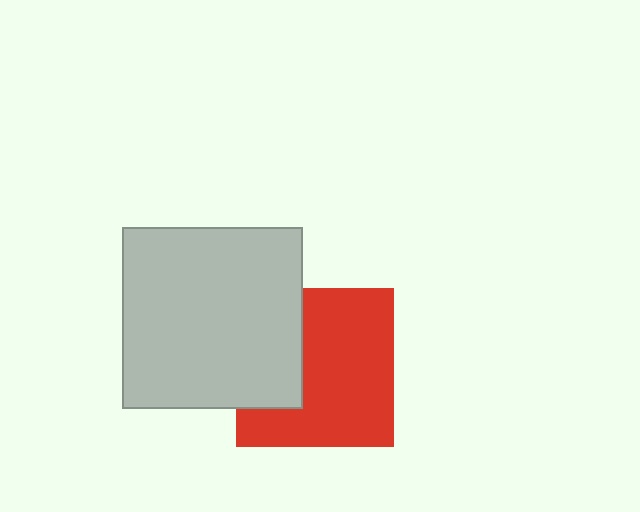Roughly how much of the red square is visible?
Most of it is visible (roughly 67%).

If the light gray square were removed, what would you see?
You would see the complete red square.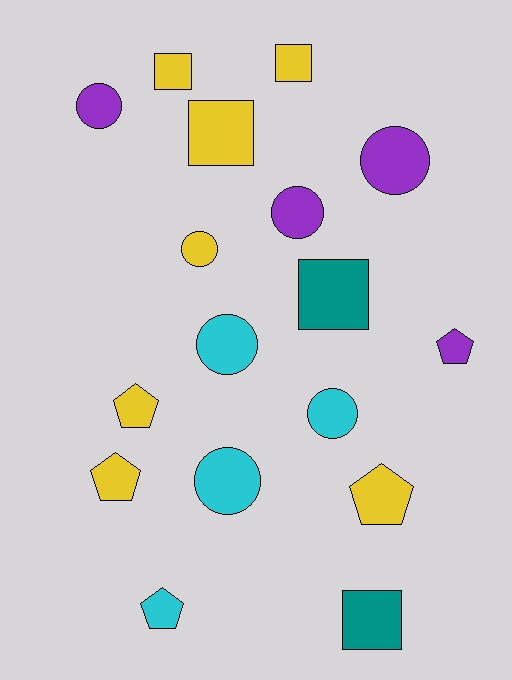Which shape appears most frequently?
Circle, with 7 objects.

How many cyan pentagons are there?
There is 1 cyan pentagon.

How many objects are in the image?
There are 17 objects.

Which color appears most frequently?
Yellow, with 7 objects.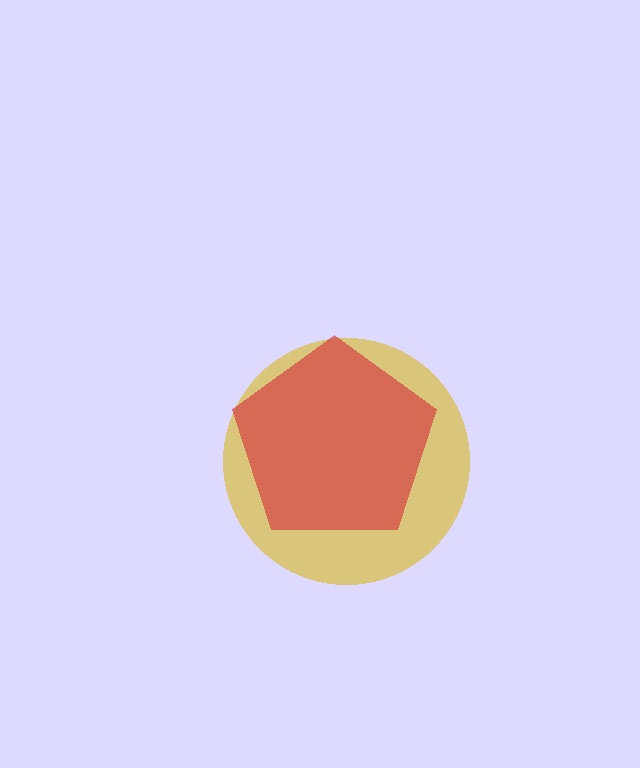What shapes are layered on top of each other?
The layered shapes are: a yellow circle, a red pentagon.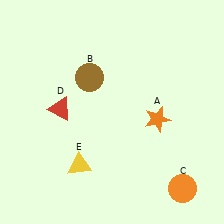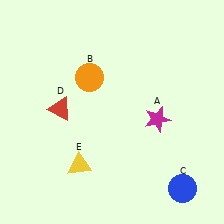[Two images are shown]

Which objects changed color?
A changed from orange to magenta. B changed from brown to orange. C changed from orange to blue.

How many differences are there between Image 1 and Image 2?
There are 3 differences between the two images.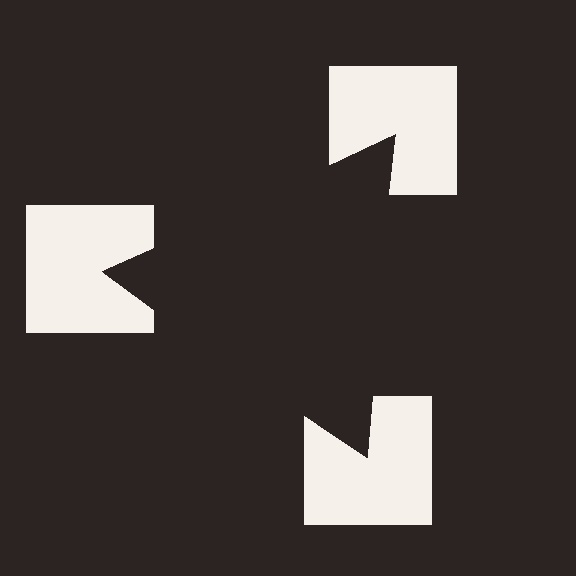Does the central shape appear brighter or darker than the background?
It typically appears slightly darker than the background, even though no actual brightness change is drawn.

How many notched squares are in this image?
There are 3 — one at each vertex of the illusory triangle.